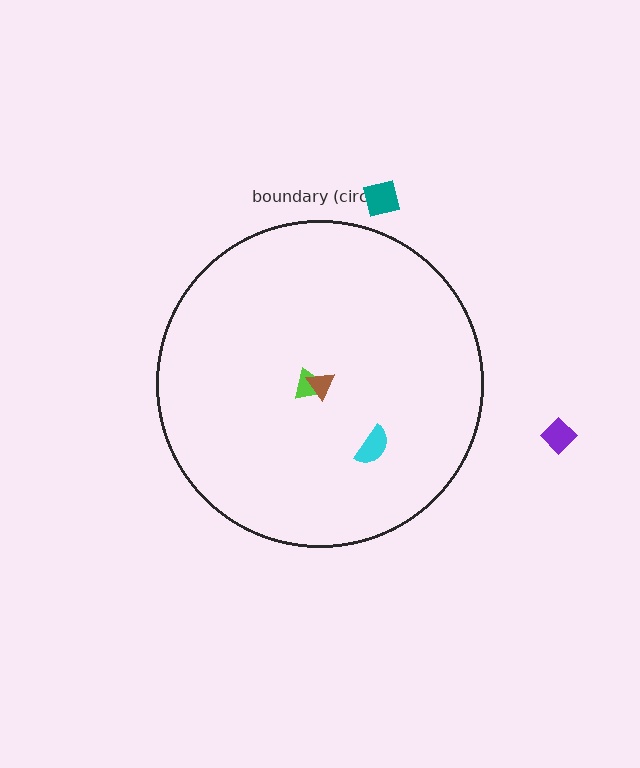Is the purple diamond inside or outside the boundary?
Outside.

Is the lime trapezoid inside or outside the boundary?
Inside.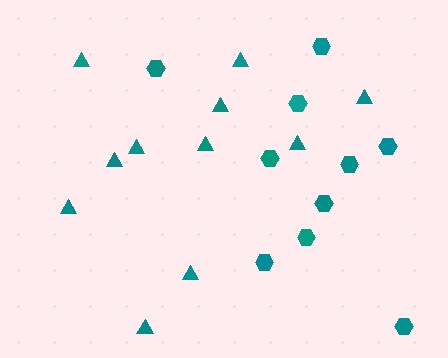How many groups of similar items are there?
There are 2 groups: one group of hexagons (10) and one group of triangles (11).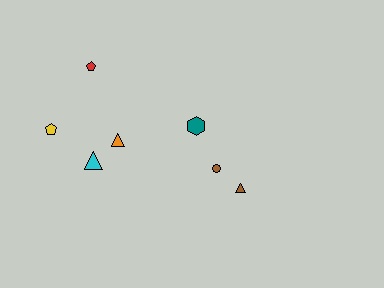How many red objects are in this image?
There is 1 red object.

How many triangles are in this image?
There are 3 triangles.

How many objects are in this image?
There are 7 objects.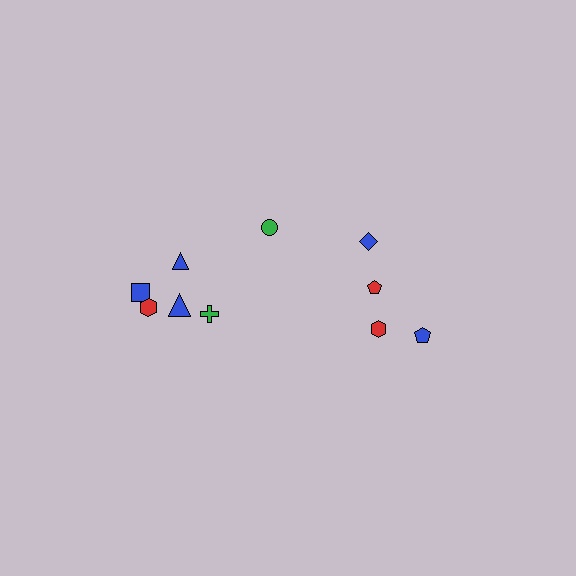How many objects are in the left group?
There are 6 objects.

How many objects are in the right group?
There are 4 objects.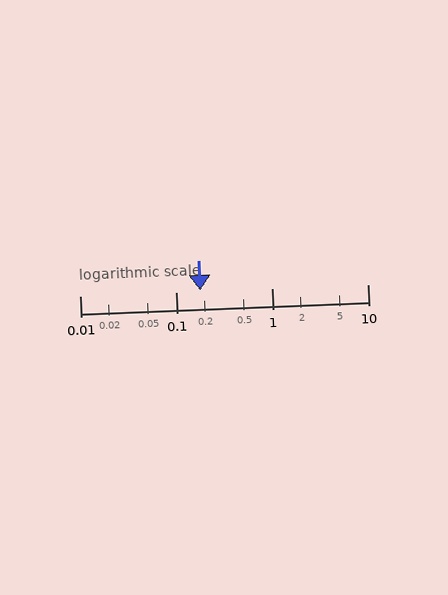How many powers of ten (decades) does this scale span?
The scale spans 3 decades, from 0.01 to 10.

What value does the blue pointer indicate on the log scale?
The pointer indicates approximately 0.18.